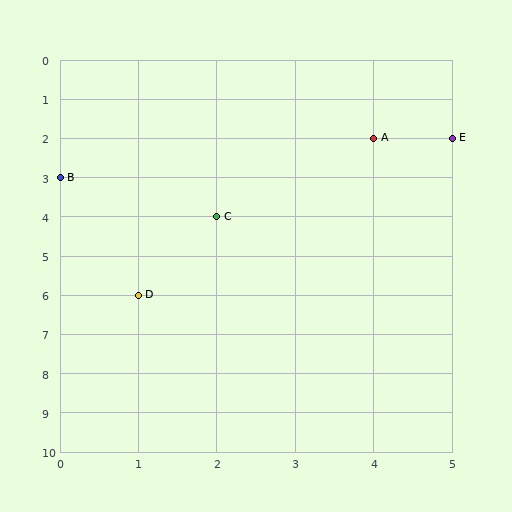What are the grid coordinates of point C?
Point C is at grid coordinates (2, 4).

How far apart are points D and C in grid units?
Points D and C are 1 column and 2 rows apart (about 2.2 grid units diagonally).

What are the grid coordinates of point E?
Point E is at grid coordinates (5, 2).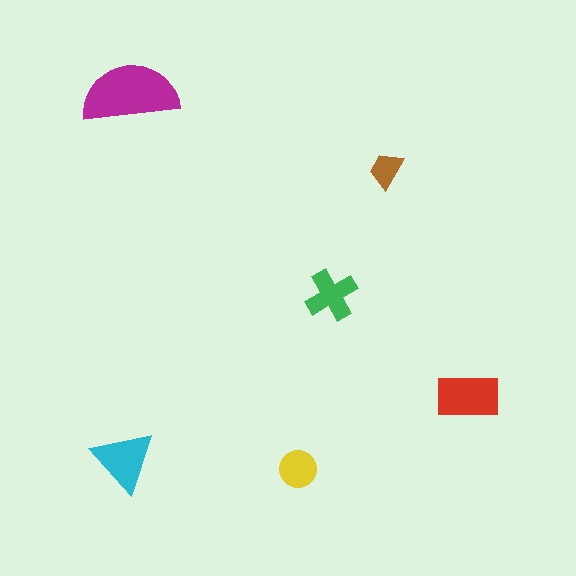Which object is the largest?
The magenta semicircle.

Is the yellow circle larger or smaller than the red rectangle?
Smaller.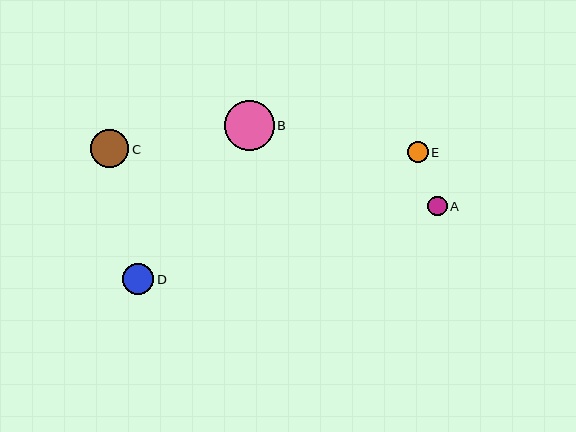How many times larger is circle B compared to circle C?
Circle B is approximately 1.3 times the size of circle C.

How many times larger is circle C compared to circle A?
Circle C is approximately 1.9 times the size of circle A.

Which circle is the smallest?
Circle A is the smallest with a size of approximately 20 pixels.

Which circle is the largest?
Circle B is the largest with a size of approximately 50 pixels.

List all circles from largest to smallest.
From largest to smallest: B, C, D, E, A.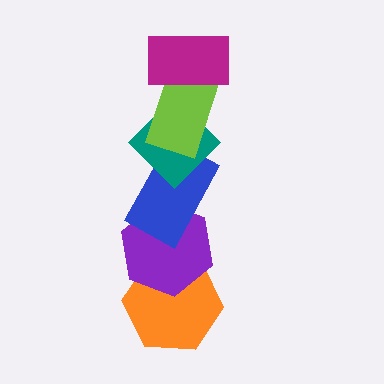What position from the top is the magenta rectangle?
The magenta rectangle is 1st from the top.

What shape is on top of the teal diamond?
The lime rectangle is on top of the teal diamond.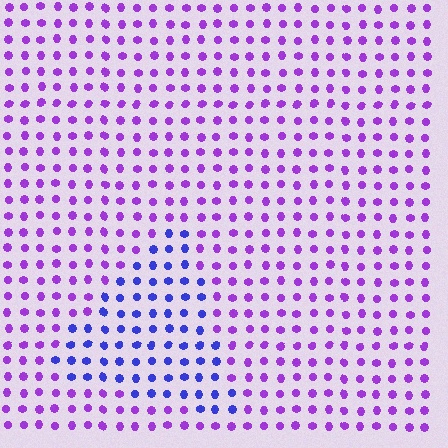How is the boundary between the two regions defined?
The boundary is defined purely by a slight shift in hue (about 41 degrees). Spacing, size, and orientation are identical on both sides.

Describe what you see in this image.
The image is filled with small purple elements in a uniform arrangement. A triangle-shaped region is visible where the elements are tinted to a slightly different hue, forming a subtle color boundary.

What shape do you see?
I see a triangle.